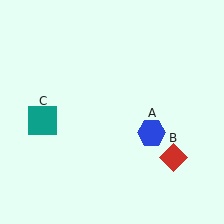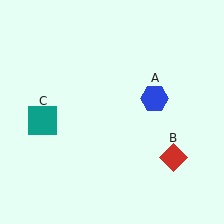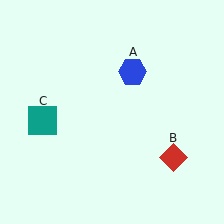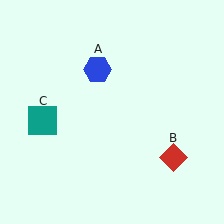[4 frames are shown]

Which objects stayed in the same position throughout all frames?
Red diamond (object B) and teal square (object C) remained stationary.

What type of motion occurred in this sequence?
The blue hexagon (object A) rotated counterclockwise around the center of the scene.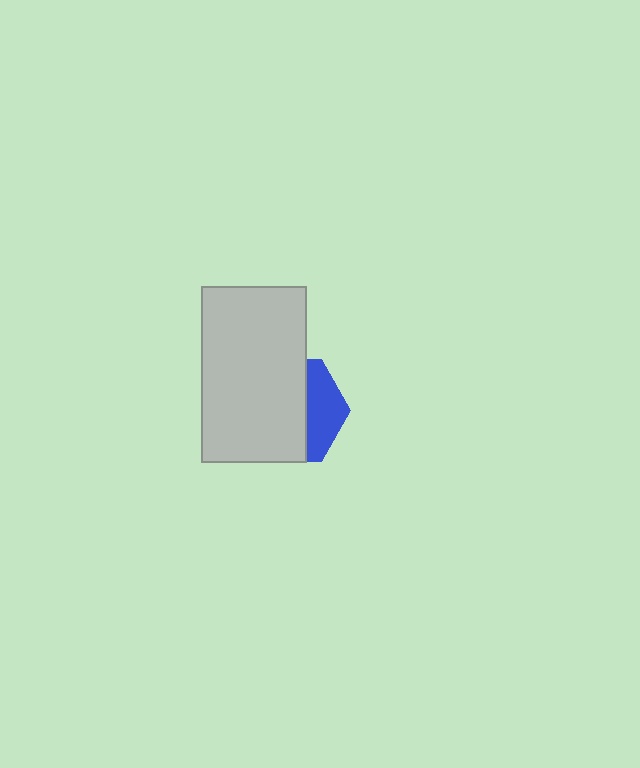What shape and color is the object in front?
The object in front is a light gray rectangle.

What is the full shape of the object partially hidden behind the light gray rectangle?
The partially hidden object is a blue hexagon.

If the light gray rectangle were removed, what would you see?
You would see the complete blue hexagon.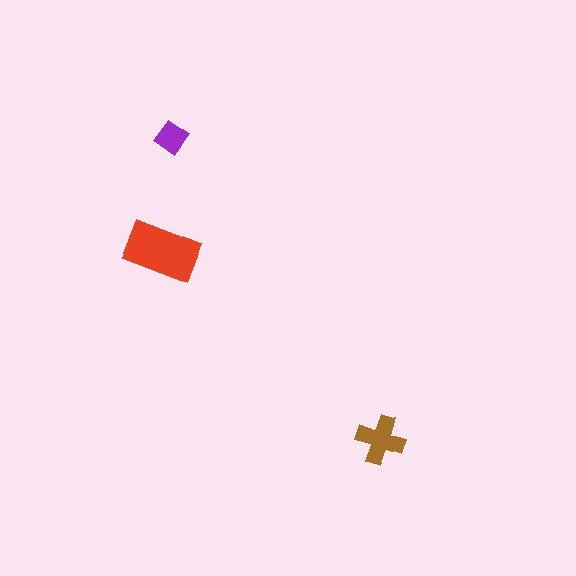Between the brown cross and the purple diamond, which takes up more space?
The brown cross.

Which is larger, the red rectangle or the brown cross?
The red rectangle.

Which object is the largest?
The red rectangle.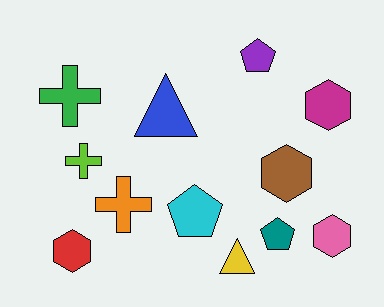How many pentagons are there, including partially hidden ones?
There are 3 pentagons.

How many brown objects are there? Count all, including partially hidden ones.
There is 1 brown object.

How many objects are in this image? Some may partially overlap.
There are 12 objects.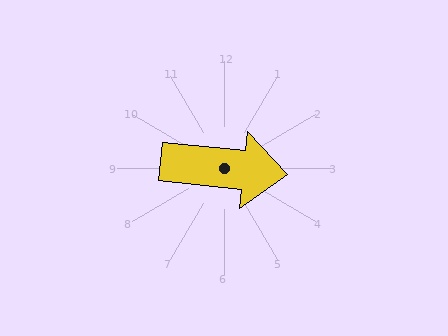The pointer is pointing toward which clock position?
Roughly 3 o'clock.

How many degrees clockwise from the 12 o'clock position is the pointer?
Approximately 96 degrees.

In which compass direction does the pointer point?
East.